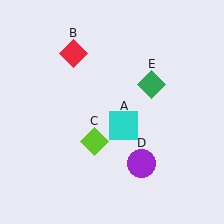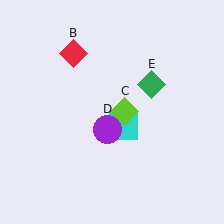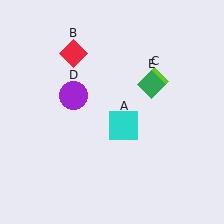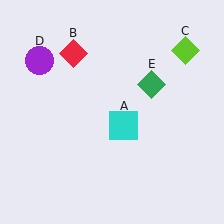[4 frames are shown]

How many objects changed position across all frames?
2 objects changed position: lime diamond (object C), purple circle (object D).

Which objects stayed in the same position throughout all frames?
Cyan square (object A) and red diamond (object B) and green diamond (object E) remained stationary.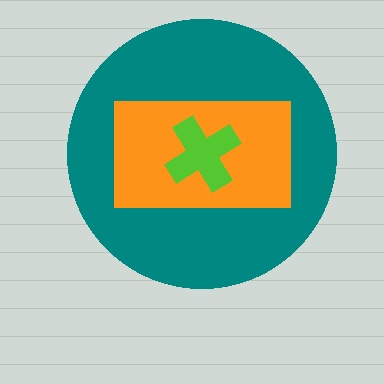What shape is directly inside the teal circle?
The orange rectangle.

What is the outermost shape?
The teal circle.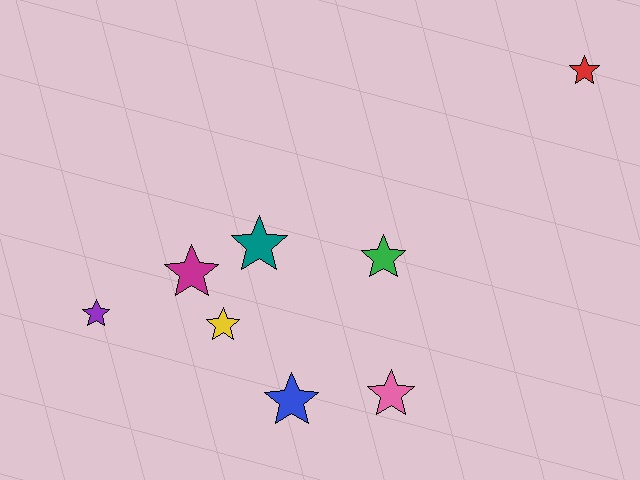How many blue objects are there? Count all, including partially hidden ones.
There is 1 blue object.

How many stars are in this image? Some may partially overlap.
There are 8 stars.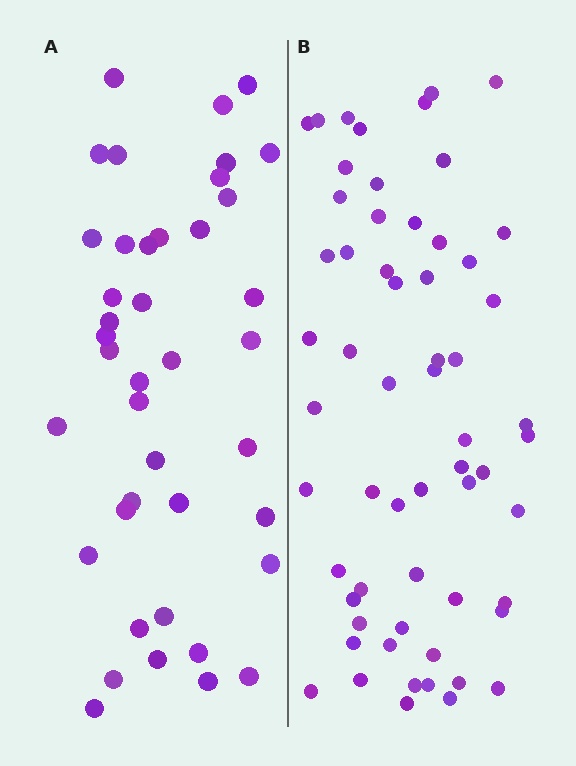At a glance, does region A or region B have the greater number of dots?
Region B (the right region) has more dots.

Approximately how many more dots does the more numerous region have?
Region B has approximately 20 more dots than region A.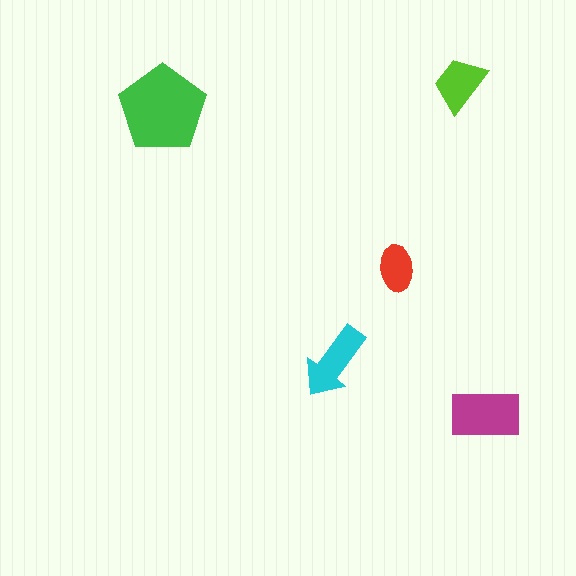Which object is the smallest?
The red ellipse.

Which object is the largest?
The green pentagon.